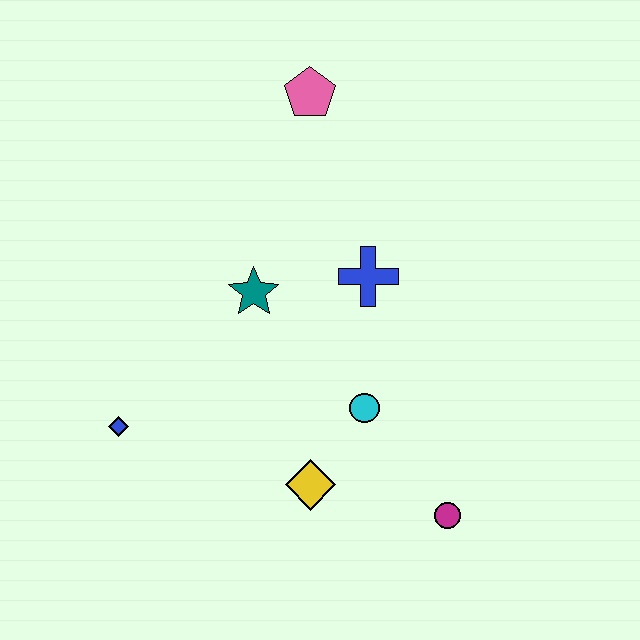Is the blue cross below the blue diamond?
No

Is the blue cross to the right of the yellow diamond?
Yes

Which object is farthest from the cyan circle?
The pink pentagon is farthest from the cyan circle.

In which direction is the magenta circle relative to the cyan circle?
The magenta circle is below the cyan circle.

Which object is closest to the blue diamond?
The teal star is closest to the blue diamond.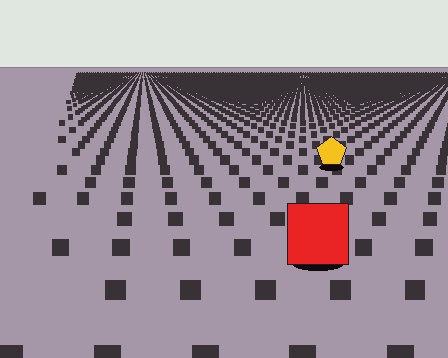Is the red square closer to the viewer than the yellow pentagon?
Yes. The red square is closer — you can tell from the texture gradient: the ground texture is coarser near it.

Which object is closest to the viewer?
The red square is closest. The texture marks near it are larger and more spread out.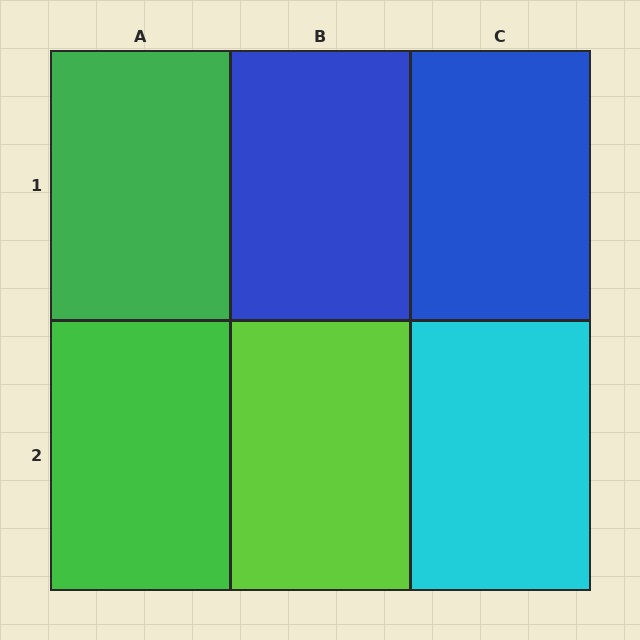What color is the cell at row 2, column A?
Green.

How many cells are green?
2 cells are green.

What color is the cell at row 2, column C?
Cyan.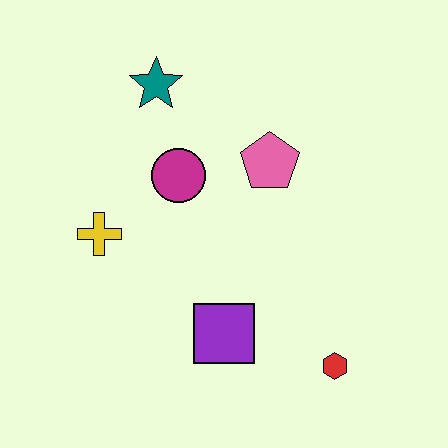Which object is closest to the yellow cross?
The magenta circle is closest to the yellow cross.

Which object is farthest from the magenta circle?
The red hexagon is farthest from the magenta circle.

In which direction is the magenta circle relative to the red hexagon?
The magenta circle is above the red hexagon.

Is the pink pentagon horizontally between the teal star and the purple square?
No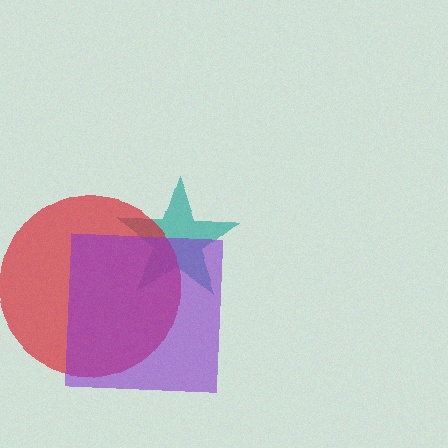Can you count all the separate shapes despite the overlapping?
Yes, there are 3 separate shapes.